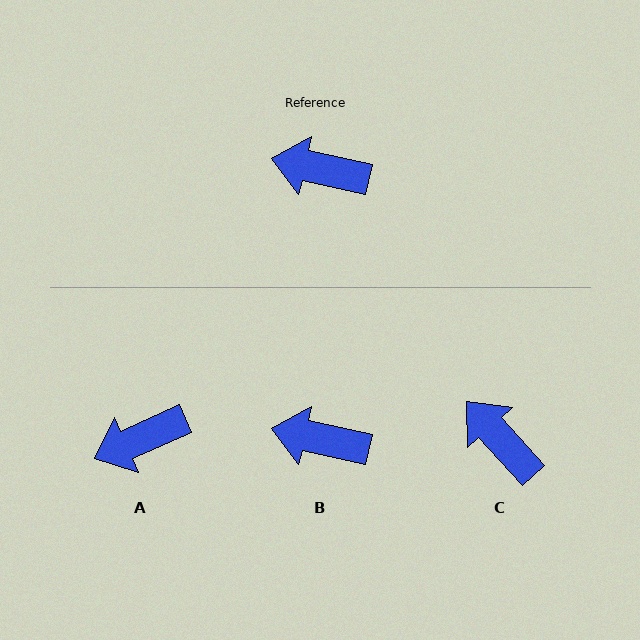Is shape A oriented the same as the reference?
No, it is off by about 36 degrees.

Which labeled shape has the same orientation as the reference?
B.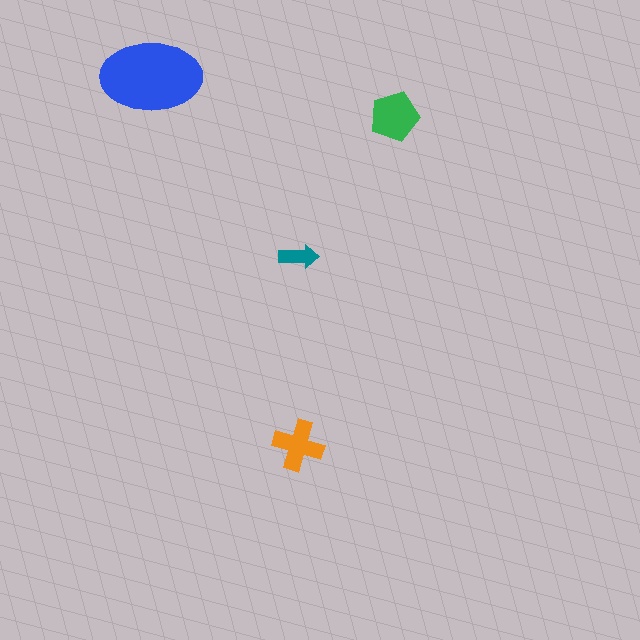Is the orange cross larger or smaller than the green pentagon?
Smaller.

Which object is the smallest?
The teal arrow.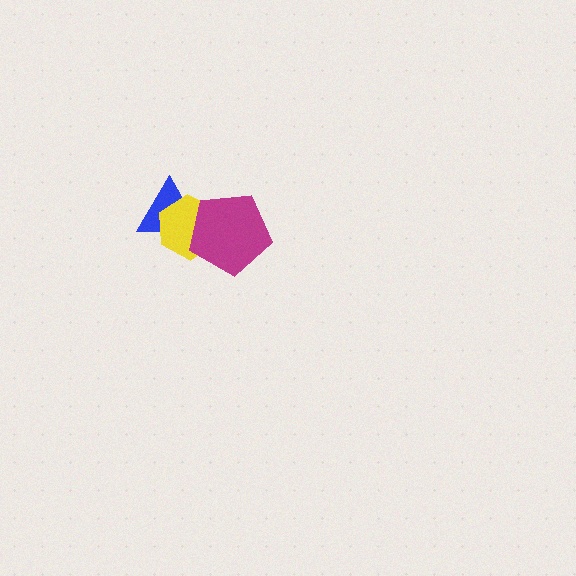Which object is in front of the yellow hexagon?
The magenta pentagon is in front of the yellow hexagon.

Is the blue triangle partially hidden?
Yes, it is partially covered by another shape.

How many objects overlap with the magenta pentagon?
2 objects overlap with the magenta pentagon.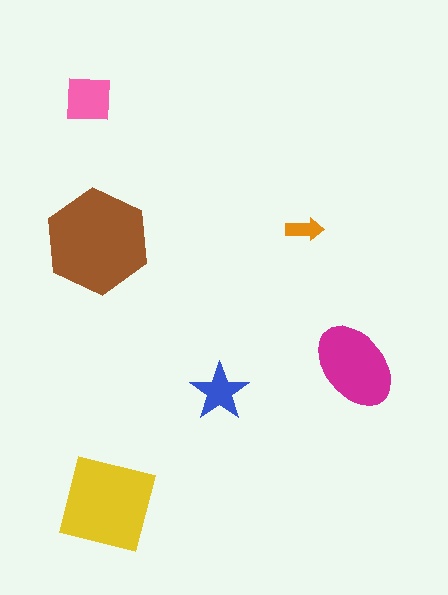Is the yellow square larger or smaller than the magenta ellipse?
Larger.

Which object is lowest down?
The yellow square is bottommost.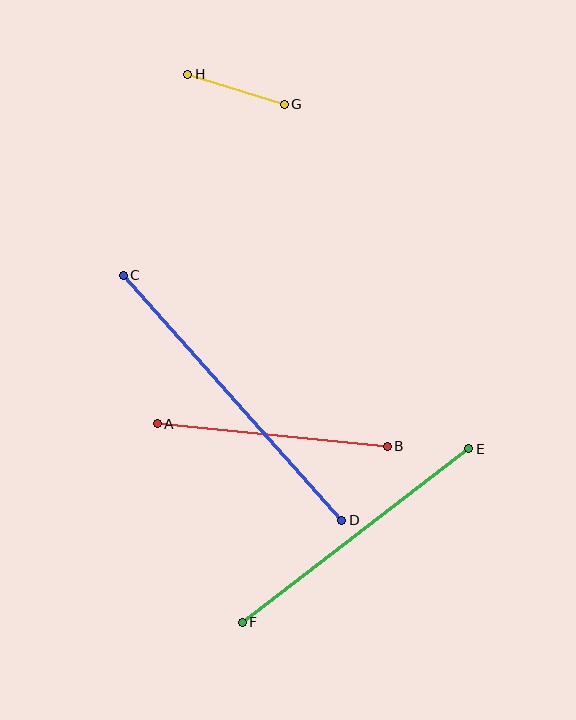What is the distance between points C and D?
The distance is approximately 329 pixels.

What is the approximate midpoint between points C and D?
The midpoint is at approximately (233, 398) pixels.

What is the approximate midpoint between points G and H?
The midpoint is at approximately (236, 89) pixels.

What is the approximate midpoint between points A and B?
The midpoint is at approximately (272, 435) pixels.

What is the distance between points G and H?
The distance is approximately 101 pixels.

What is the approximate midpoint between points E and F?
The midpoint is at approximately (355, 535) pixels.